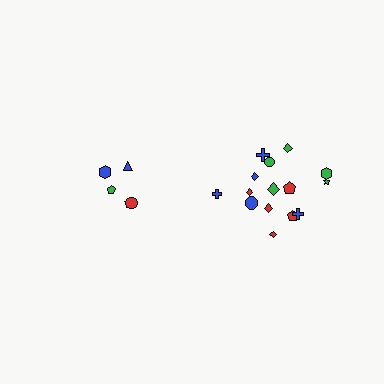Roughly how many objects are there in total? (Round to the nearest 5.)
Roughly 20 objects in total.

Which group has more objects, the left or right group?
The right group.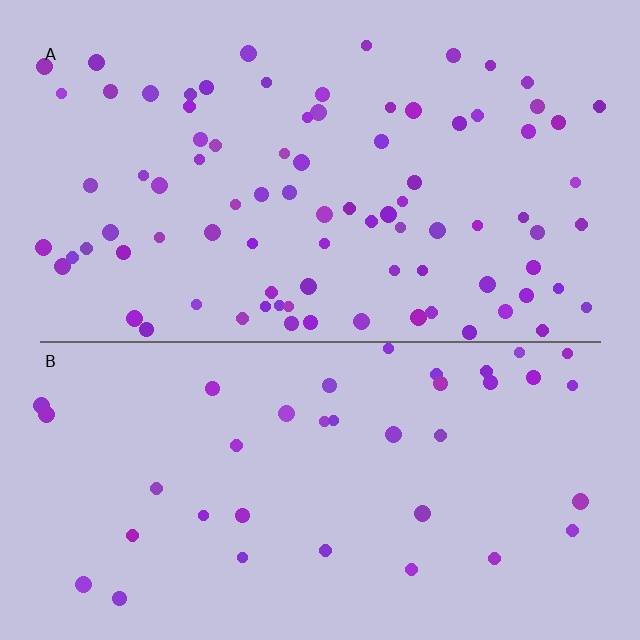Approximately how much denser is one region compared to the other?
Approximately 2.2× — region A over region B.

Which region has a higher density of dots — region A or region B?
A (the top).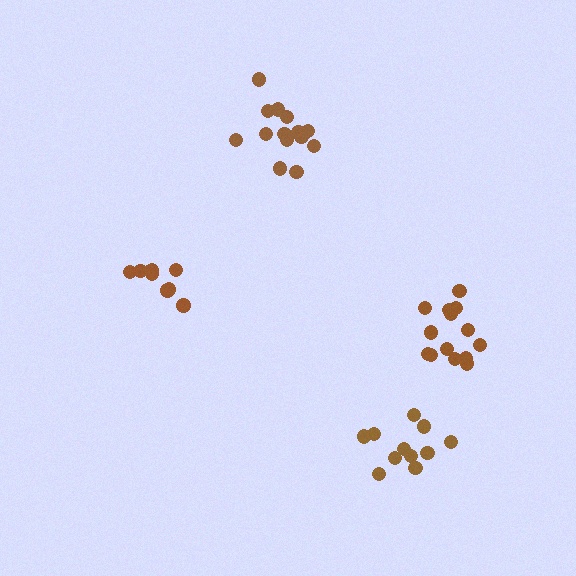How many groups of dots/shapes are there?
There are 4 groups.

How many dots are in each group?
Group 1: 14 dots, Group 2: 14 dots, Group 3: 11 dots, Group 4: 9 dots (48 total).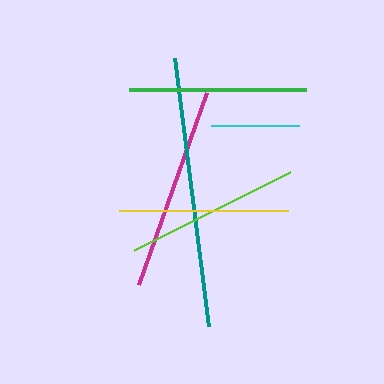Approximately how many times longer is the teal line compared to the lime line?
The teal line is approximately 1.5 times the length of the lime line.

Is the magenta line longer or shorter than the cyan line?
The magenta line is longer than the cyan line.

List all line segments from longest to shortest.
From longest to shortest: teal, magenta, green, lime, yellow, cyan.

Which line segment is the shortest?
The cyan line is the shortest at approximately 88 pixels.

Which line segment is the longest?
The teal line is the longest at approximately 270 pixels.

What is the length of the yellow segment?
The yellow segment is approximately 168 pixels long.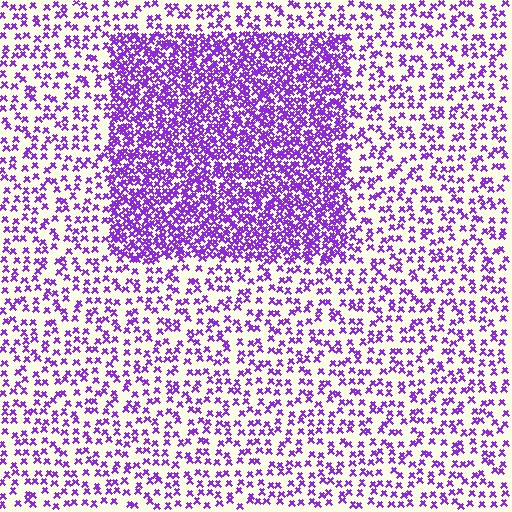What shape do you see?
I see a rectangle.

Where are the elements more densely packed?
The elements are more densely packed inside the rectangle boundary.